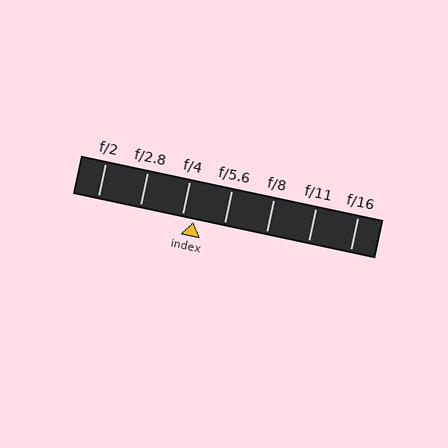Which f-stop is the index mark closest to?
The index mark is closest to f/4.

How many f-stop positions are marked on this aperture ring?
There are 7 f-stop positions marked.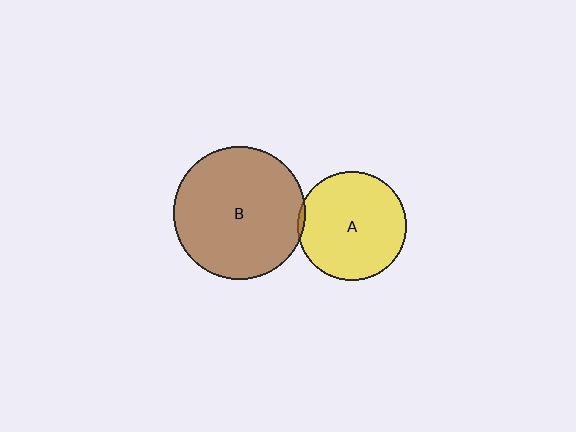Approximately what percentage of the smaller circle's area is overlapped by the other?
Approximately 5%.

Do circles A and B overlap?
Yes.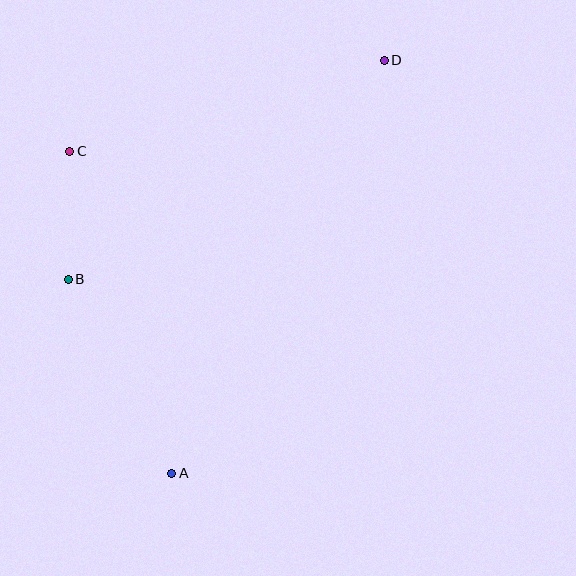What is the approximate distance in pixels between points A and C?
The distance between A and C is approximately 337 pixels.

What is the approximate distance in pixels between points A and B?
The distance between A and B is approximately 220 pixels.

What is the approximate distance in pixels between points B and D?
The distance between B and D is approximately 384 pixels.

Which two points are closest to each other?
Points B and C are closest to each other.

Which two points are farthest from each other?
Points A and D are farthest from each other.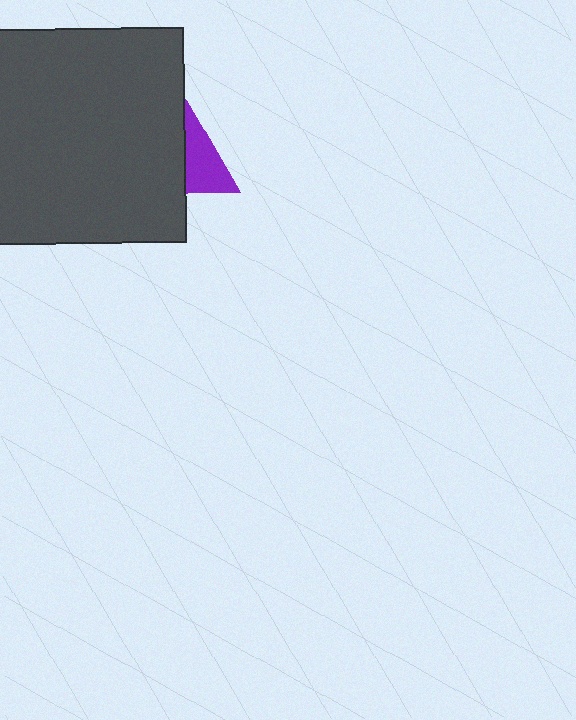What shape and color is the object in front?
The object in front is a dark gray square.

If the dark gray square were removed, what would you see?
You would see the complete purple triangle.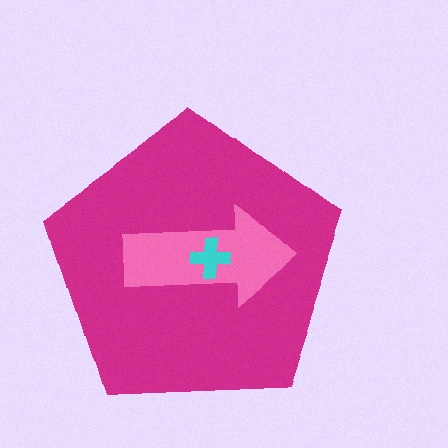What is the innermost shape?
The cyan cross.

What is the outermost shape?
The magenta pentagon.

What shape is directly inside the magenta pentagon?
The pink arrow.